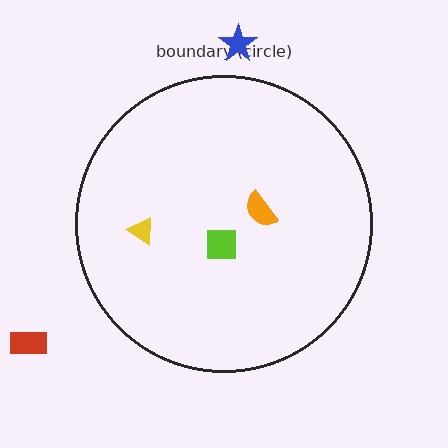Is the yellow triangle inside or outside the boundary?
Inside.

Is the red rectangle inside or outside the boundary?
Outside.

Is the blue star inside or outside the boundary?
Outside.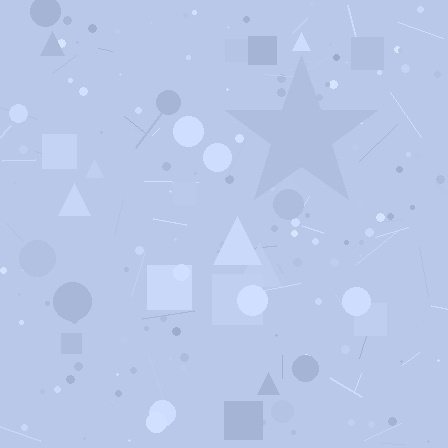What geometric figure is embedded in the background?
A star is embedded in the background.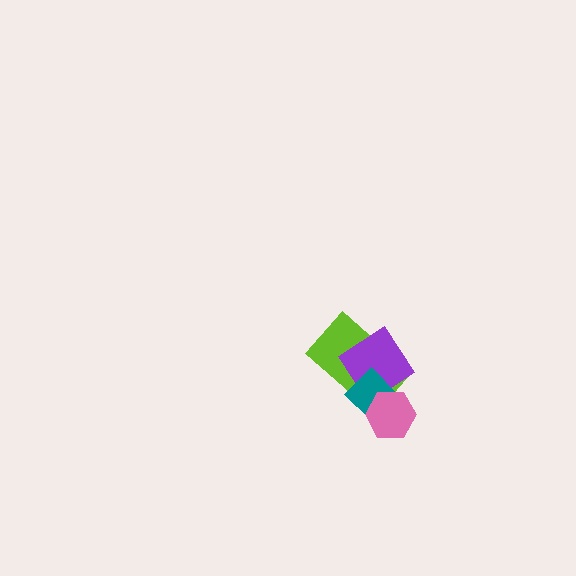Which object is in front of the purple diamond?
The teal diamond is in front of the purple diamond.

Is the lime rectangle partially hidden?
Yes, it is partially covered by another shape.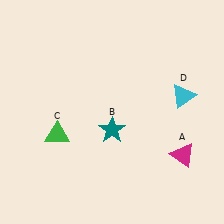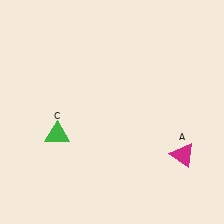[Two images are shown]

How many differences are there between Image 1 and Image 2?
There are 2 differences between the two images.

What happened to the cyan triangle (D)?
The cyan triangle (D) was removed in Image 2. It was in the top-right area of Image 1.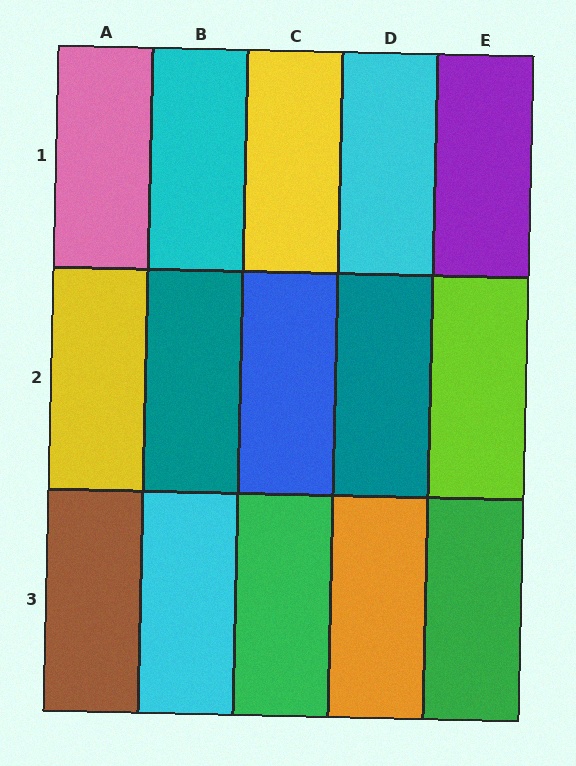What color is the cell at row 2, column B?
Teal.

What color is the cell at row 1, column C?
Yellow.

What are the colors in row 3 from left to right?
Brown, cyan, green, orange, green.